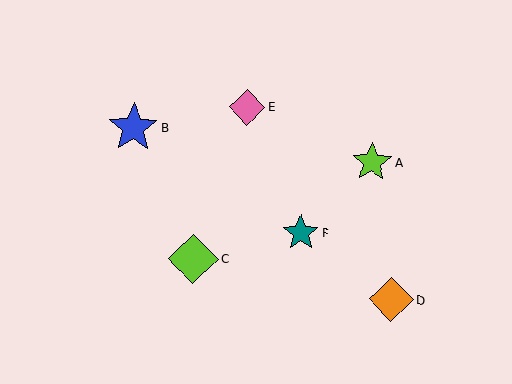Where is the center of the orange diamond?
The center of the orange diamond is at (391, 300).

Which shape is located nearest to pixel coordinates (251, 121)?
The pink diamond (labeled E) at (247, 107) is nearest to that location.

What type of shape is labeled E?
Shape E is a pink diamond.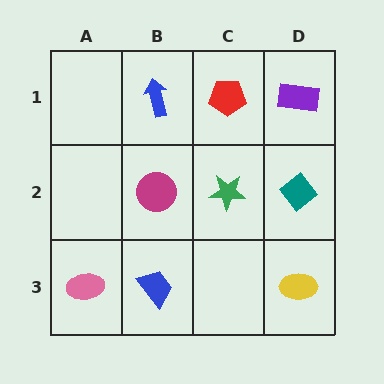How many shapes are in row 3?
3 shapes.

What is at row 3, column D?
A yellow ellipse.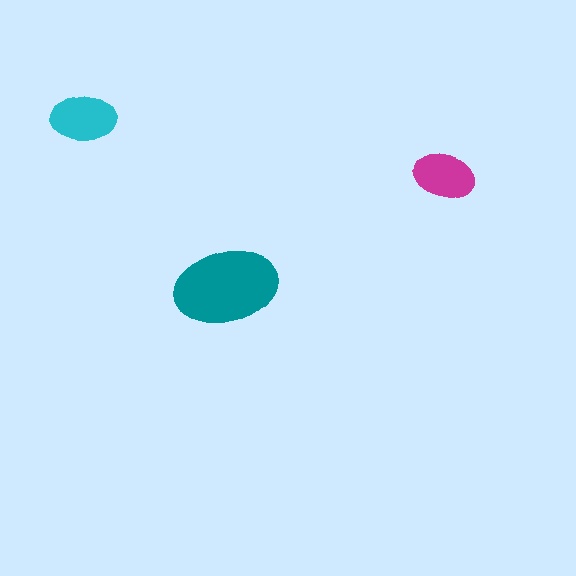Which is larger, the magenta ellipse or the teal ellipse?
The teal one.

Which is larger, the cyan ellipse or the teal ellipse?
The teal one.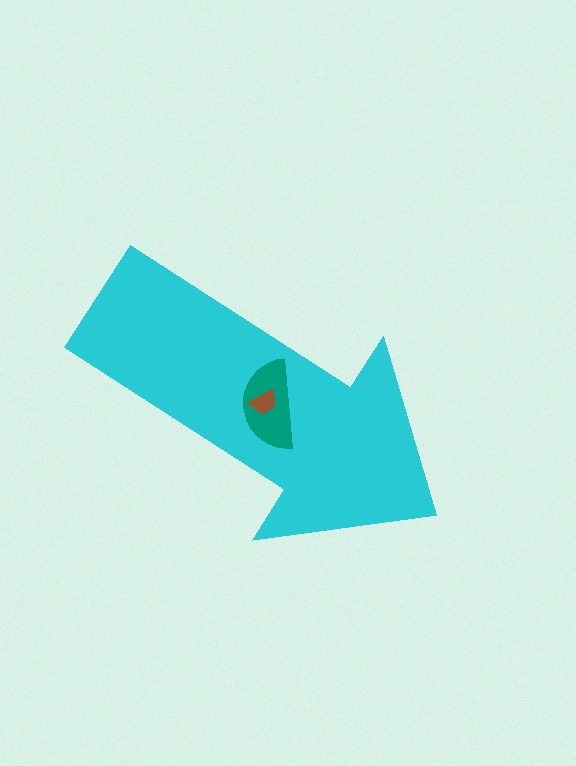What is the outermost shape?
The cyan arrow.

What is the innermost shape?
The brown trapezoid.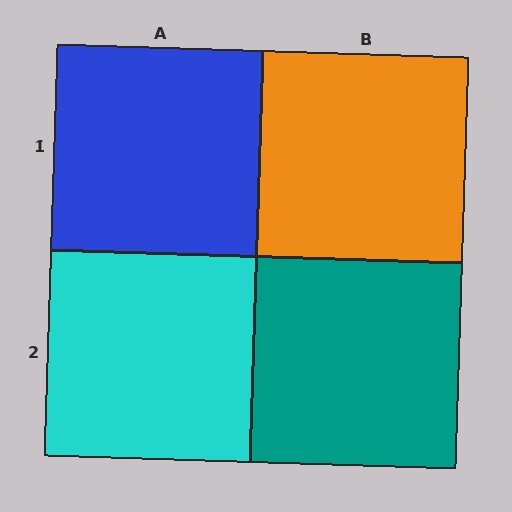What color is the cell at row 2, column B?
Teal.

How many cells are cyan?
1 cell is cyan.